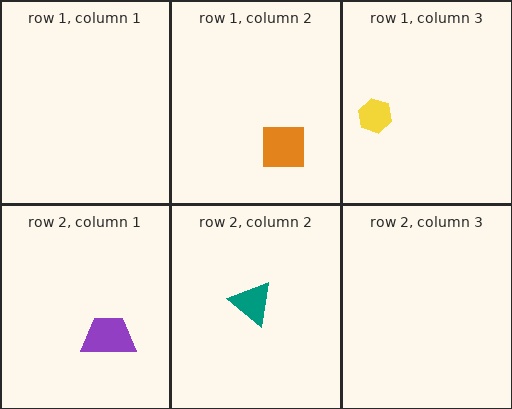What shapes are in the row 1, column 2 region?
The orange square.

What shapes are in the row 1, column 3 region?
The yellow hexagon.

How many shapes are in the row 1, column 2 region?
1.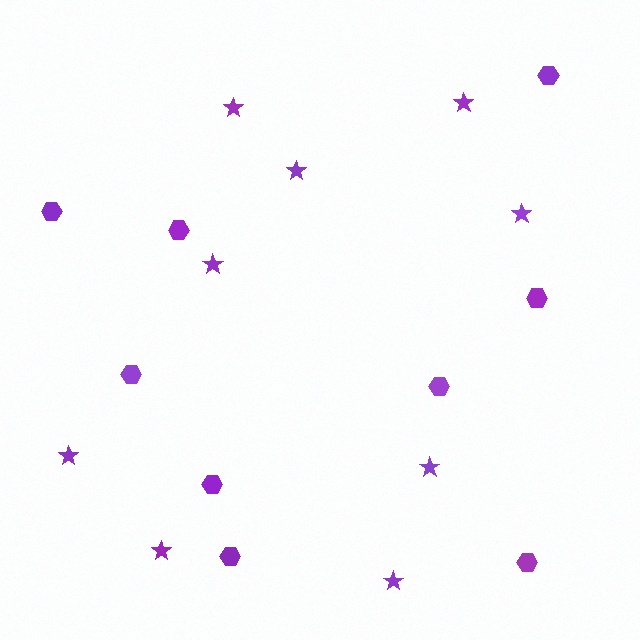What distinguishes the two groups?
There are 2 groups: one group of stars (9) and one group of hexagons (9).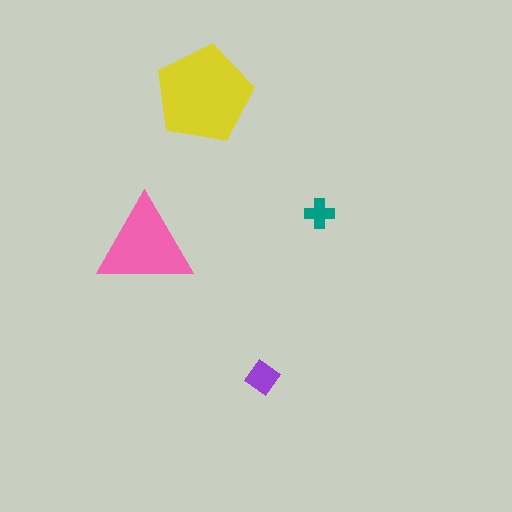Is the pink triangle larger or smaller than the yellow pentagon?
Smaller.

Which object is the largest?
The yellow pentagon.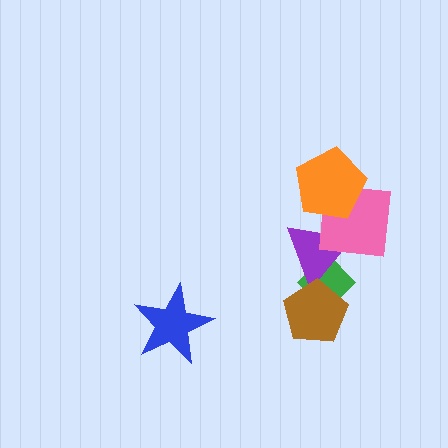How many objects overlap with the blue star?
0 objects overlap with the blue star.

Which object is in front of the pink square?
The orange pentagon is in front of the pink square.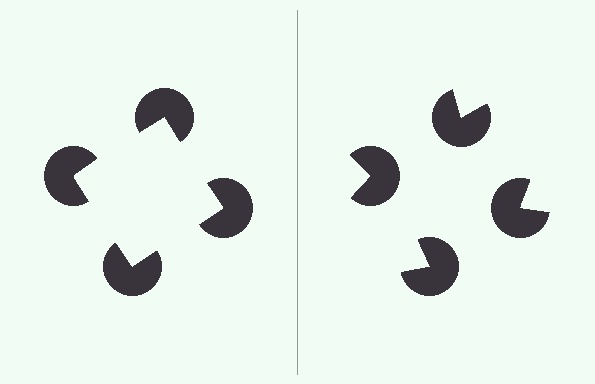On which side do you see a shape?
An illusory square appears on the left side. On the right side the wedge cuts are rotated, so no coherent shape forms.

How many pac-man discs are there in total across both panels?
8 — 4 on each side.